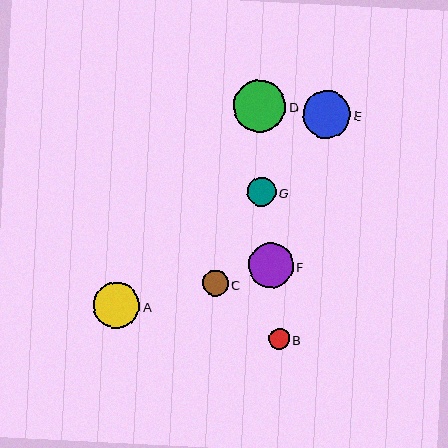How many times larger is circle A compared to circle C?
Circle A is approximately 1.8 times the size of circle C.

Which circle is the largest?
Circle D is the largest with a size of approximately 52 pixels.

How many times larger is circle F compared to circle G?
Circle F is approximately 1.5 times the size of circle G.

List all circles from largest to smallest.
From largest to smallest: D, E, A, F, G, C, B.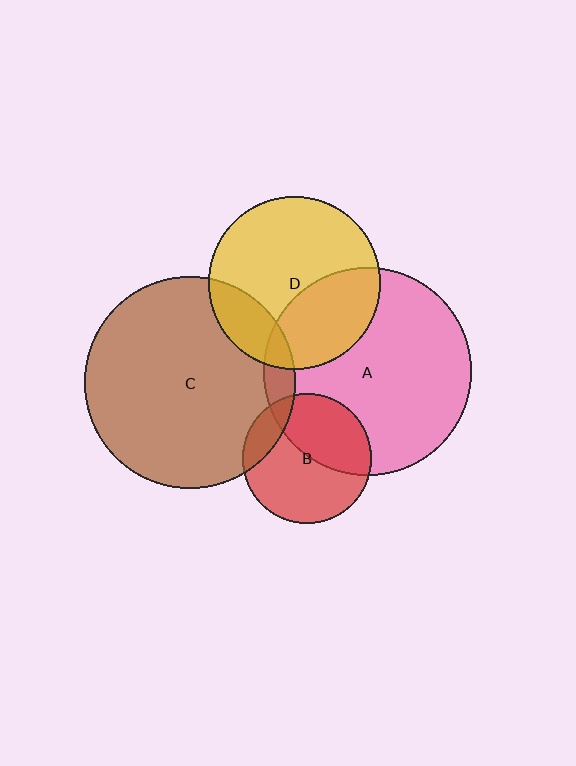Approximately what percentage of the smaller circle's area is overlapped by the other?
Approximately 40%.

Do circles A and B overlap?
Yes.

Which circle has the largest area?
Circle C (brown).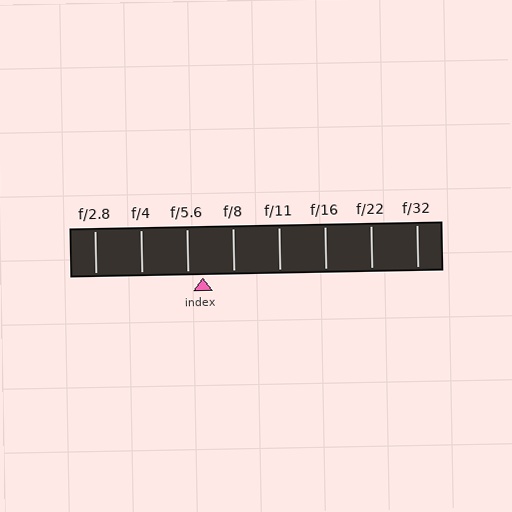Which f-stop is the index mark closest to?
The index mark is closest to f/5.6.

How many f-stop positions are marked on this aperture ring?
There are 8 f-stop positions marked.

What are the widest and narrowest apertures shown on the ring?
The widest aperture shown is f/2.8 and the narrowest is f/32.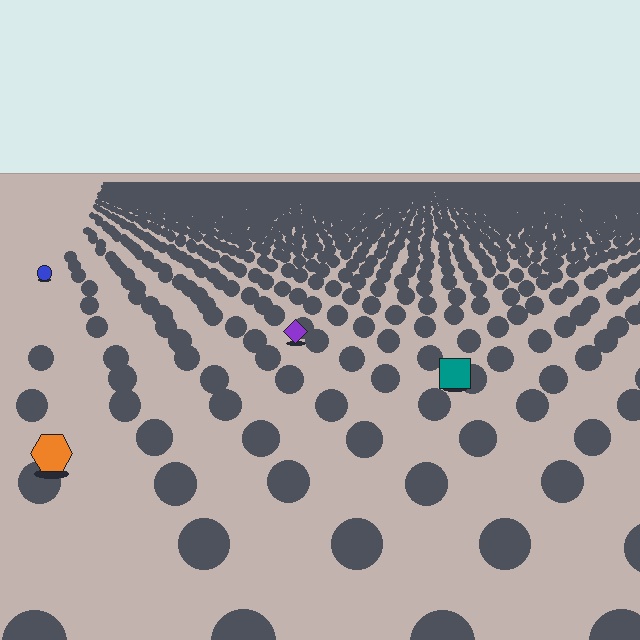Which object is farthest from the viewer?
The blue circle is farthest from the viewer. It appears smaller and the ground texture around it is denser.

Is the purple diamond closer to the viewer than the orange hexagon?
No. The orange hexagon is closer — you can tell from the texture gradient: the ground texture is coarser near it.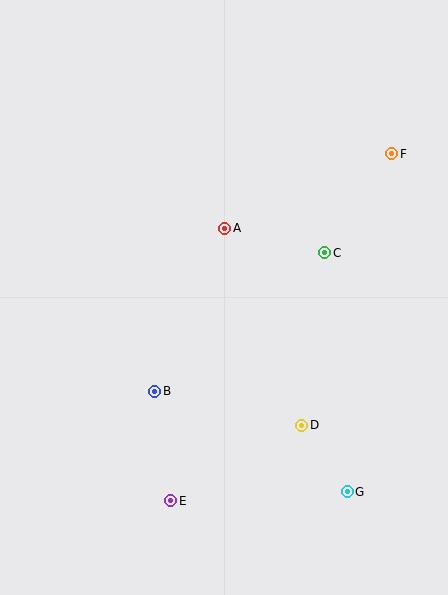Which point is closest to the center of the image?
Point A at (225, 228) is closest to the center.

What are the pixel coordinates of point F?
Point F is at (392, 154).